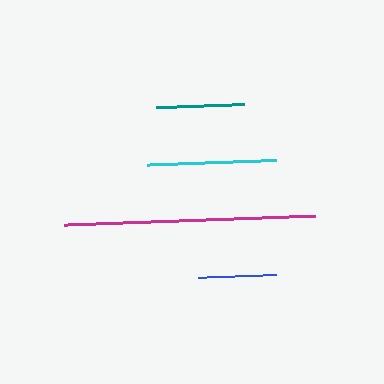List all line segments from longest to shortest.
From longest to shortest: magenta, cyan, teal, blue.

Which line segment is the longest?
The magenta line is the longest at approximately 251 pixels.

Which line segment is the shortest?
The blue line is the shortest at approximately 77 pixels.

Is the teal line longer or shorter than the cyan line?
The cyan line is longer than the teal line.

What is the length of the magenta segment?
The magenta segment is approximately 251 pixels long.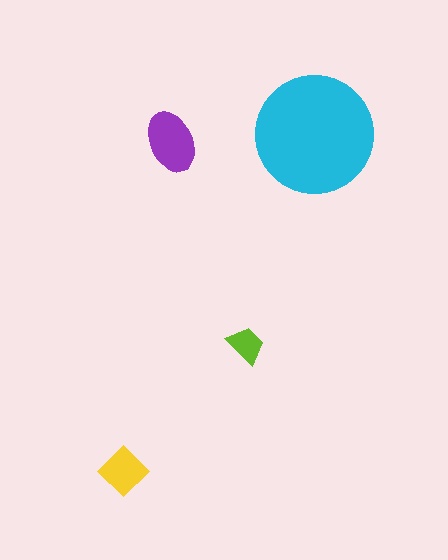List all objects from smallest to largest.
The lime trapezoid, the yellow diamond, the purple ellipse, the cyan circle.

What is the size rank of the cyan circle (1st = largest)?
1st.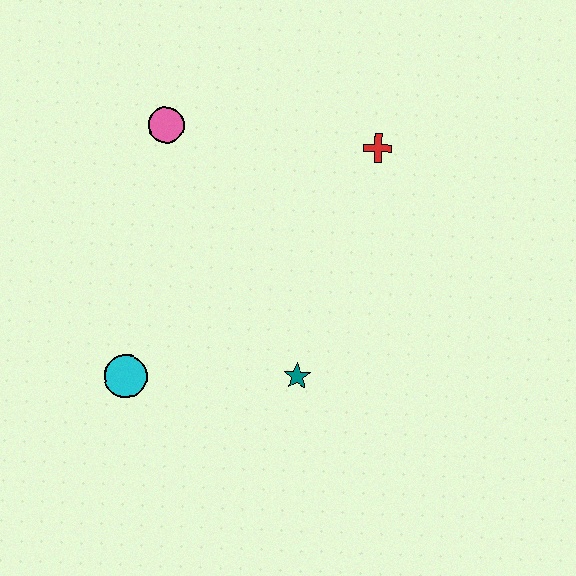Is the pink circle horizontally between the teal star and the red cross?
No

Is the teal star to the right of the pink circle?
Yes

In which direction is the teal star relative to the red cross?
The teal star is below the red cross.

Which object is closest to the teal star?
The cyan circle is closest to the teal star.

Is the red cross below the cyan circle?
No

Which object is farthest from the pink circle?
The teal star is farthest from the pink circle.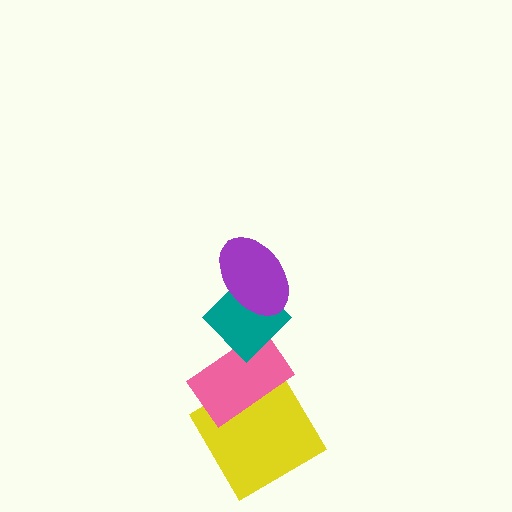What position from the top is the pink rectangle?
The pink rectangle is 3rd from the top.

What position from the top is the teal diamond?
The teal diamond is 2nd from the top.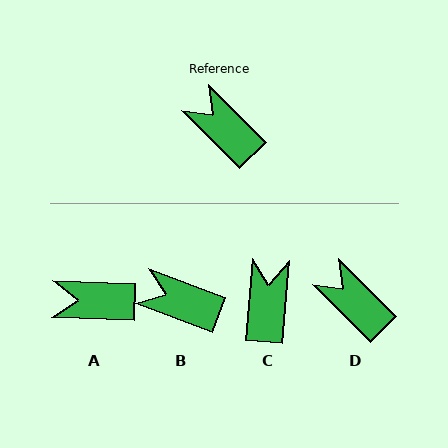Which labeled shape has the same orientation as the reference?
D.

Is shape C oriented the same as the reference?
No, it is off by about 49 degrees.